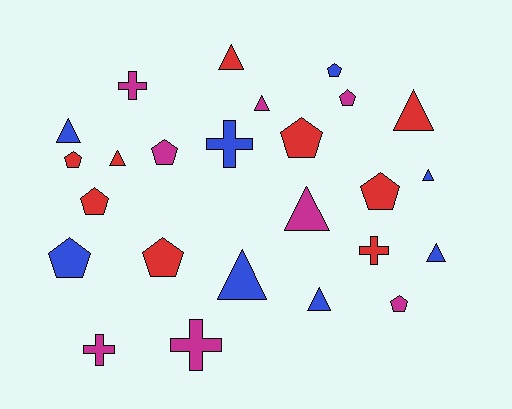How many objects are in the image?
There are 25 objects.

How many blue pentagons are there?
There are 2 blue pentagons.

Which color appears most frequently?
Red, with 9 objects.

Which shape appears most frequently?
Triangle, with 10 objects.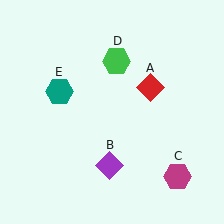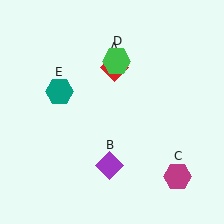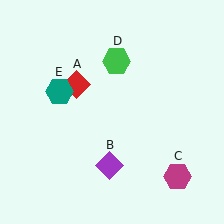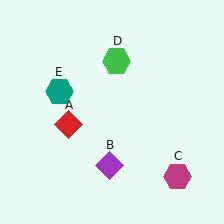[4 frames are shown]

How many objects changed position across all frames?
1 object changed position: red diamond (object A).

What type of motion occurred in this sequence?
The red diamond (object A) rotated counterclockwise around the center of the scene.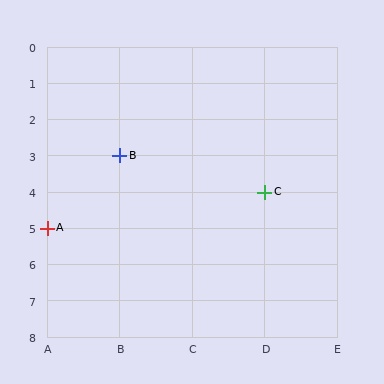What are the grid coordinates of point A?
Point A is at grid coordinates (A, 5).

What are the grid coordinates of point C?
Point C is at grid coordinates (D, 4).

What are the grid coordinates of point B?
Point B is at grid coordinates (B, 3).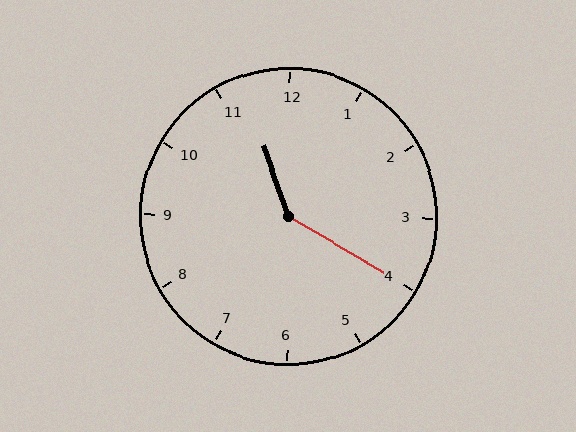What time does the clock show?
11:20.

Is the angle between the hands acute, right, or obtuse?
It is obtuse.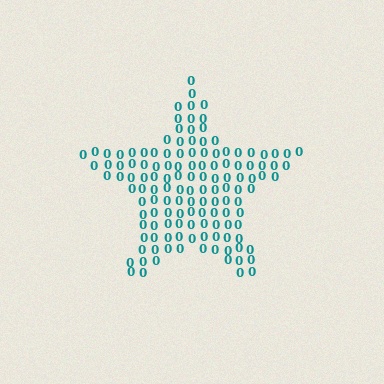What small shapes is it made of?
It is made of small digit 0's.